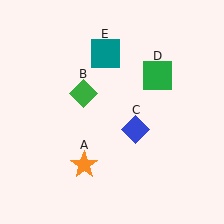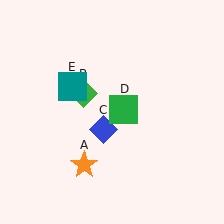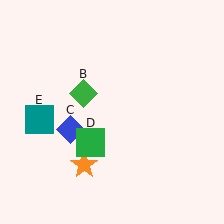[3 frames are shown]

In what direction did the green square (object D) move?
The green square (object D) moved down and to the left.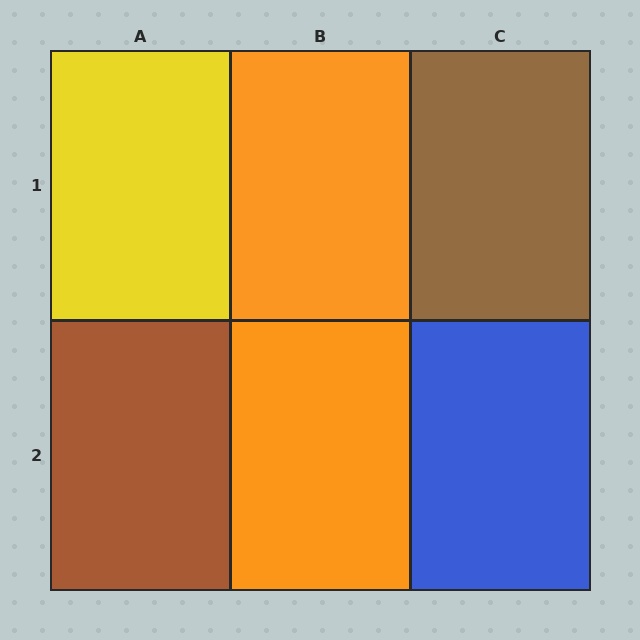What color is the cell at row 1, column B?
Orange.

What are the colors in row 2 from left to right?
Brown, orange, blue.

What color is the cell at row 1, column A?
Yellow.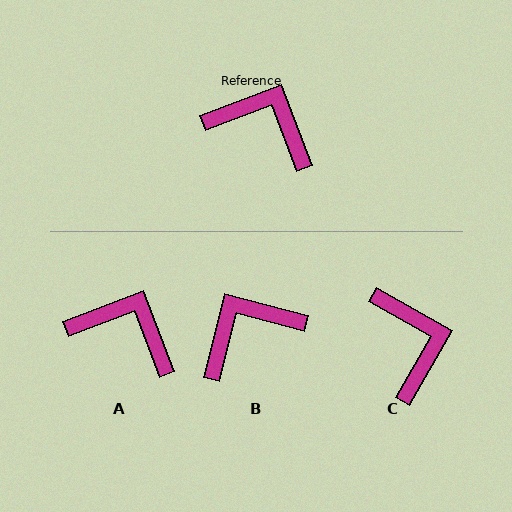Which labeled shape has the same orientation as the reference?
A.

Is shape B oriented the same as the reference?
No, it is off by about 55 degrees.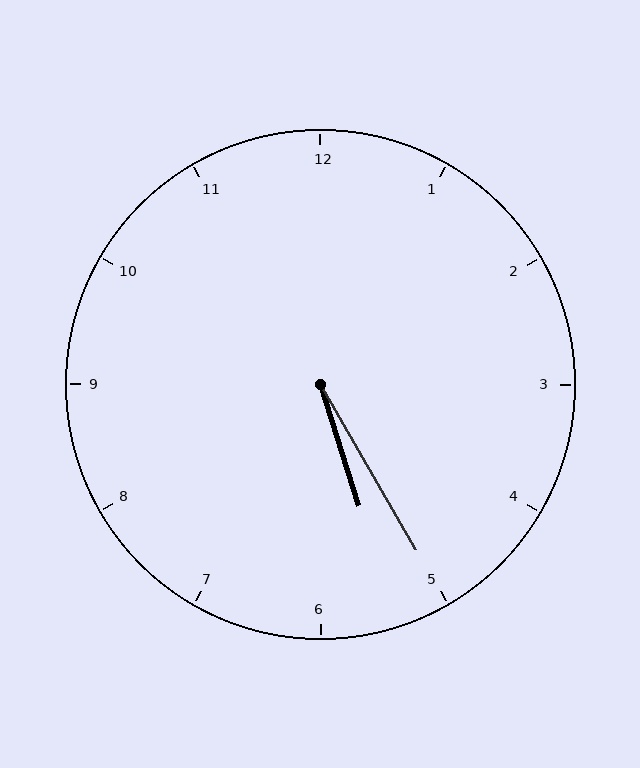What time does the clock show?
5:25.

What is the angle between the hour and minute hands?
Approximately 12 degrees.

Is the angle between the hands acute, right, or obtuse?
It is acute.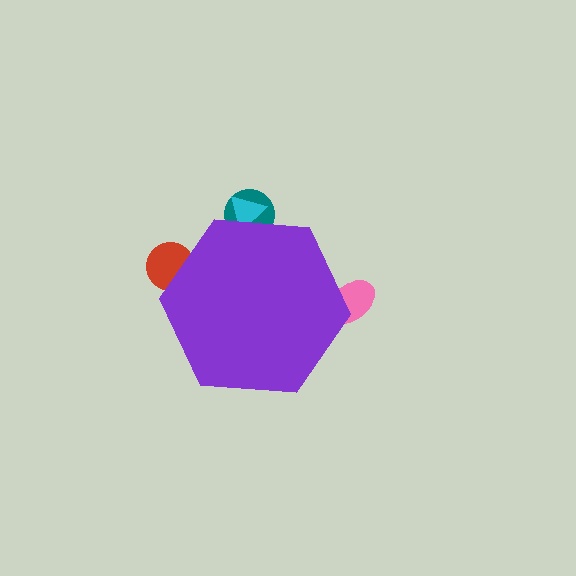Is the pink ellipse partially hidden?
Yes, the pink ellipse is partially hidden behind the purple hexagon.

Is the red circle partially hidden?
Yes, the red circle is partially hidden behind the purple hexagon.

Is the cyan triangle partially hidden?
Yes, the cyan triangle is partially hidden behind the purple hexagon.